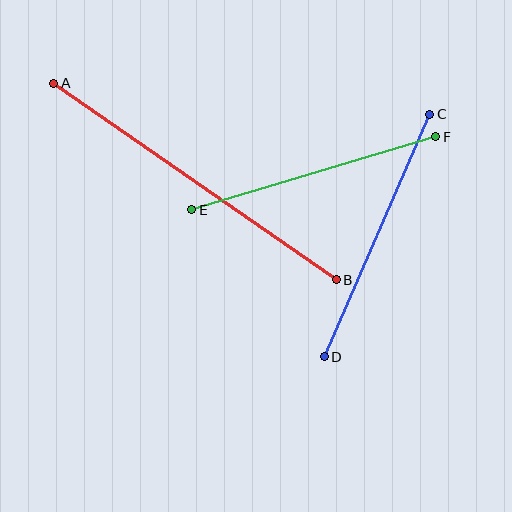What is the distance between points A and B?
The distance is approximately 344 pixels.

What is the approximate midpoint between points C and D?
The midpoint is at approximately (377, 235) pixels.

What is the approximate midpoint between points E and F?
The midpoint is at approximately (314, 173) pixels.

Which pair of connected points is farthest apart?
Points A and B are farthest apart.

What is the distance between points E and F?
The distance is approximately 254 pixels.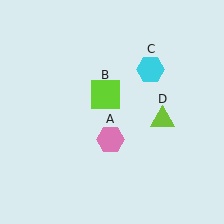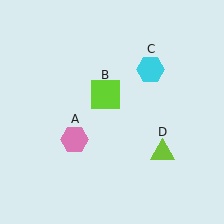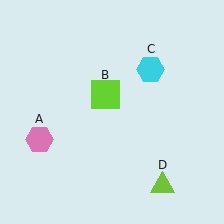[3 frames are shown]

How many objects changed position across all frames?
2 objects changed position: pink hexagon (object A), lime triangle (object D).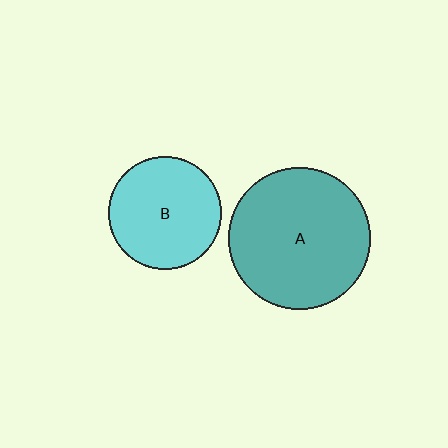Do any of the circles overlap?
No, none of the circles overlap.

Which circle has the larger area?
Circle A (teal).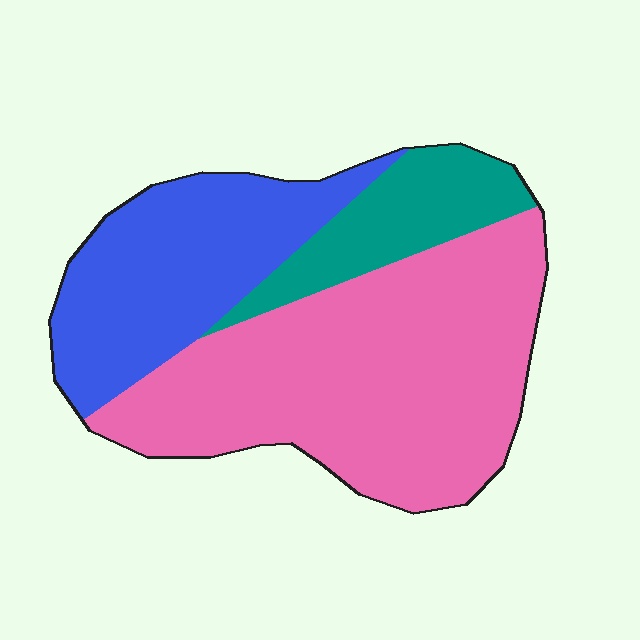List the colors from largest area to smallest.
From largest to smallest: pink, blue, teal.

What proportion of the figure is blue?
Blue takes up about one third (1/3) of the figure.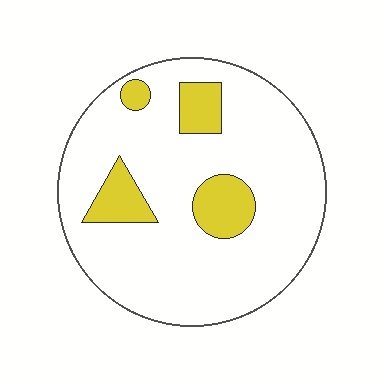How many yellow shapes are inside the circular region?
4.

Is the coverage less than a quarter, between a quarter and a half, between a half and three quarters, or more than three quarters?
Less than a quarter.